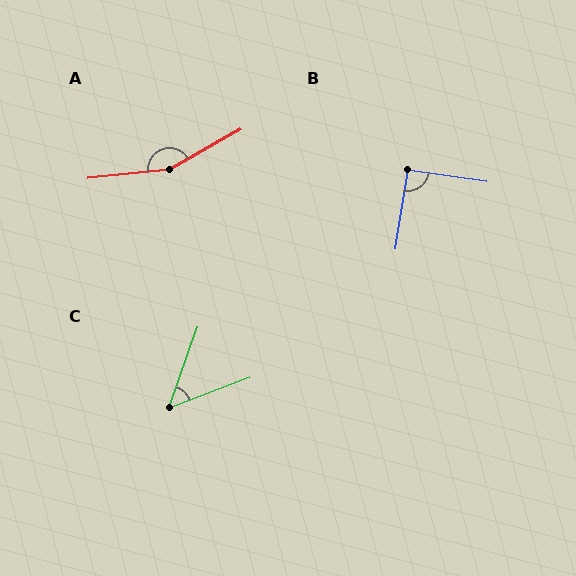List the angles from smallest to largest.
C (50°), B (91°), A (156°).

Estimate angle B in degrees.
Approximately 91 degrees.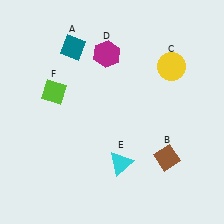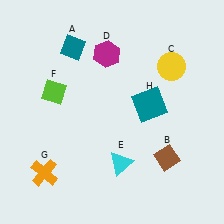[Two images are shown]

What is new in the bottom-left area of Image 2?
An orange cross (G) was added in the bottom-left area of Image 2.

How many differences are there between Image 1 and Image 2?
There are 2 differences between the two images.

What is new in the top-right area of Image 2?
A teal square (H) was added in the top-right area of Image 2.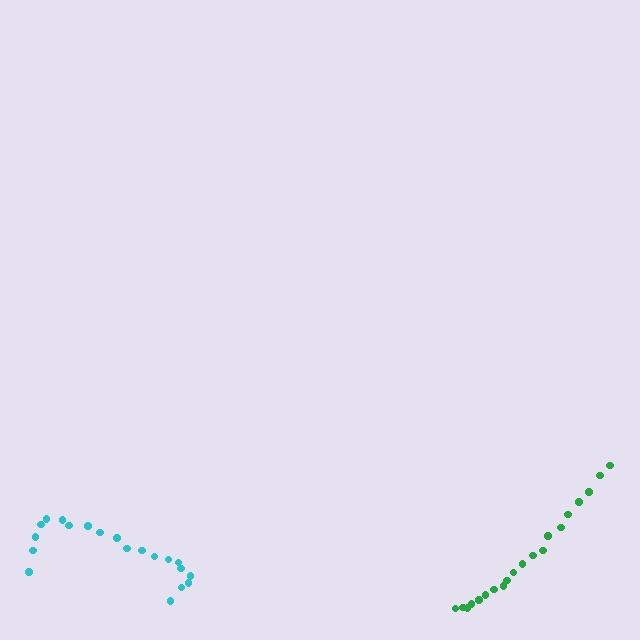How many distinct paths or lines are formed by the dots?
There are 2 distinct paths.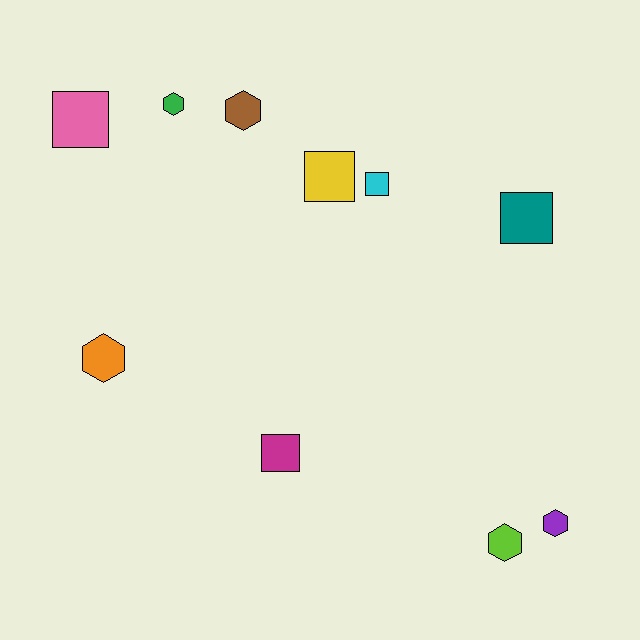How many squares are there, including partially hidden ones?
There are 5 squares.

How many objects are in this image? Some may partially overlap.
There are 10 objects.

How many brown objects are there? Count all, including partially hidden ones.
There is 1 brown object.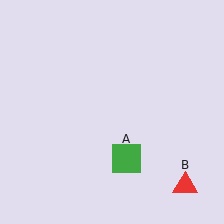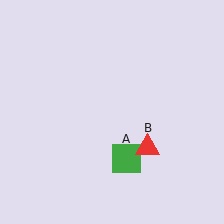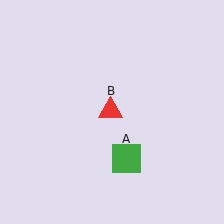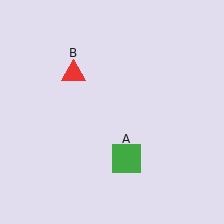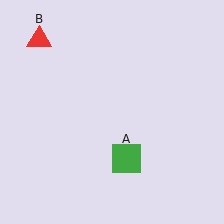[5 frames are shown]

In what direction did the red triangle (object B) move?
The red triangle (object B) moved up and to the left.